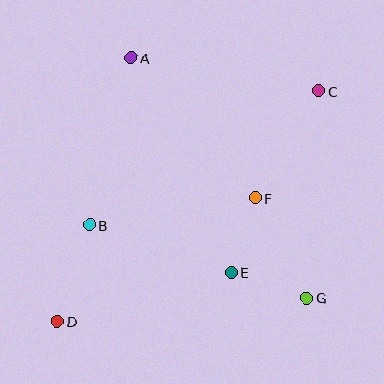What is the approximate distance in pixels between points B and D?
The distance between B and D is approximately 102 pixels.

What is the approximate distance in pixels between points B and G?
The distance between B and G is approximately 229 pixels.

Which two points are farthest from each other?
Points C and D are farthest from each other.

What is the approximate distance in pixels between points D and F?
The distance between D and F is approximately 233 pixels.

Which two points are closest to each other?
Points E and F are closest to each other.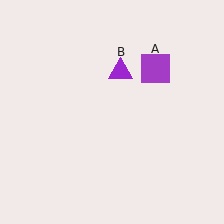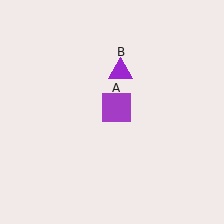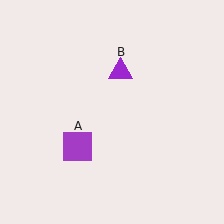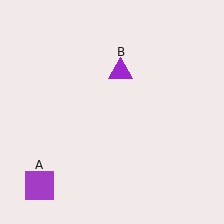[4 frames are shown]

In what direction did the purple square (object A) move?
The purple square (object A) moved down and to the left.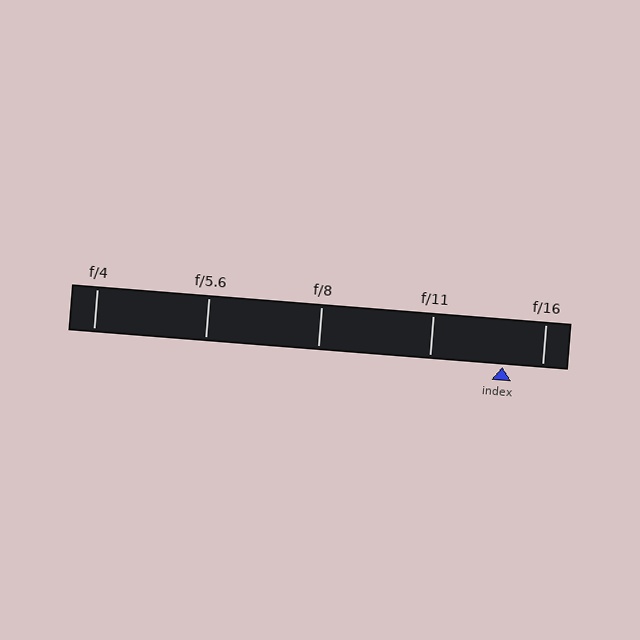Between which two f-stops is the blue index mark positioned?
The index mark is between f/11 and f/16.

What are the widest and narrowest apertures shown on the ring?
The widest aperture shown is f/4 and the narrowest is f/16.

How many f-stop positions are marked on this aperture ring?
There are 5 f-stop positions marked.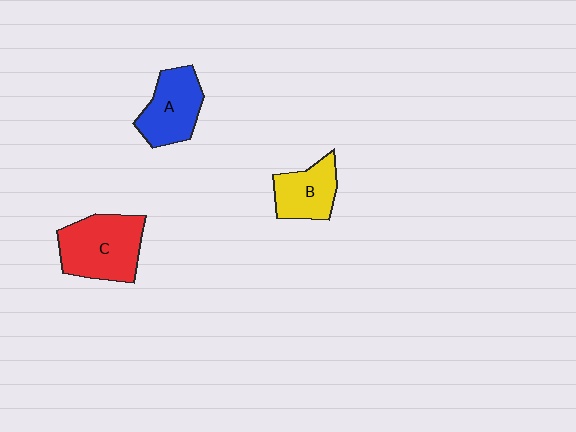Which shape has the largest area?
Shape C (red).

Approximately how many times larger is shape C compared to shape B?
Approximately 1.5 times.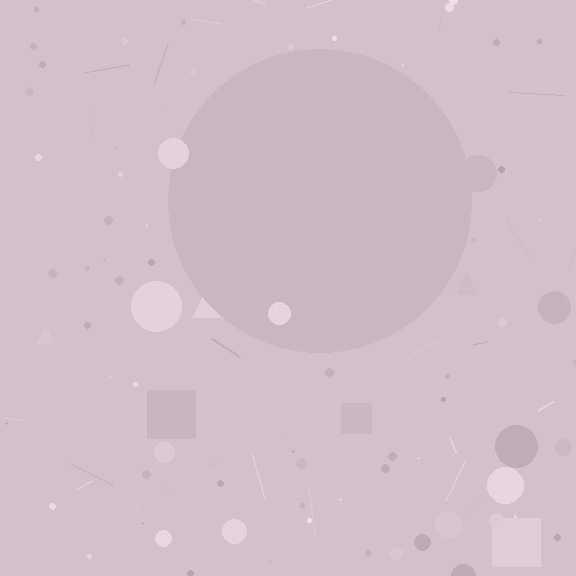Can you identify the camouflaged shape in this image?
The camouflaged shape is a circle.